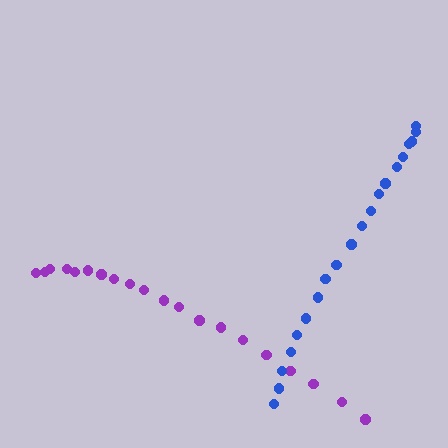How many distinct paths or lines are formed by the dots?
There are 2 distinct paths.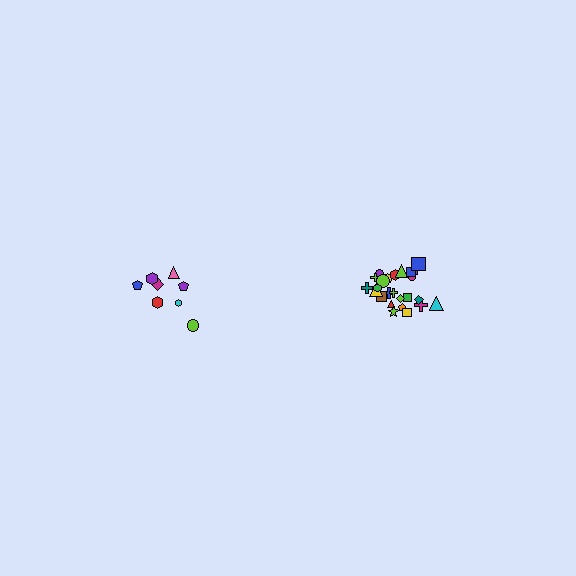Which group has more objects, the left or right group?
The right group.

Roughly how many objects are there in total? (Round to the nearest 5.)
Roughly 35 objects in total.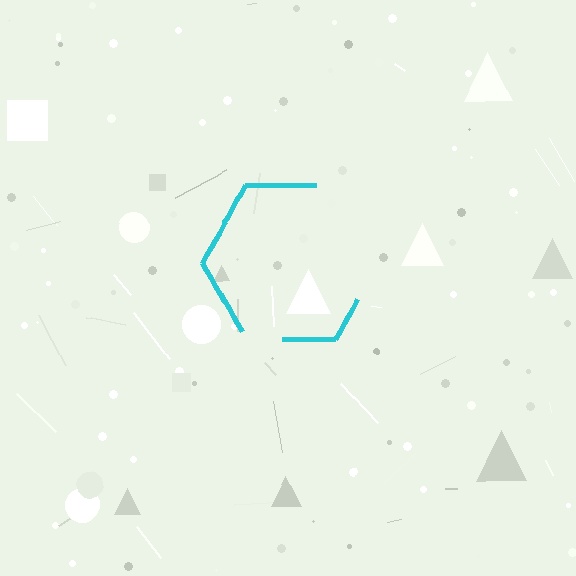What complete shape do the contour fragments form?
The contour fragments form a hexagon.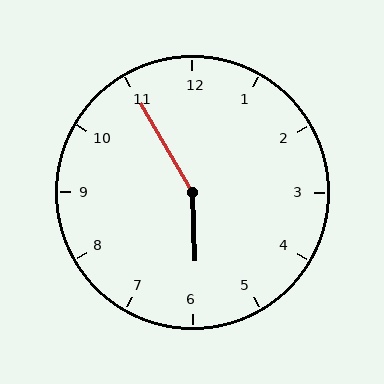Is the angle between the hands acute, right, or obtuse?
It is obtuse.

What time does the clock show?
5:55.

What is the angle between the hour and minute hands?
Approximately 152 degrees.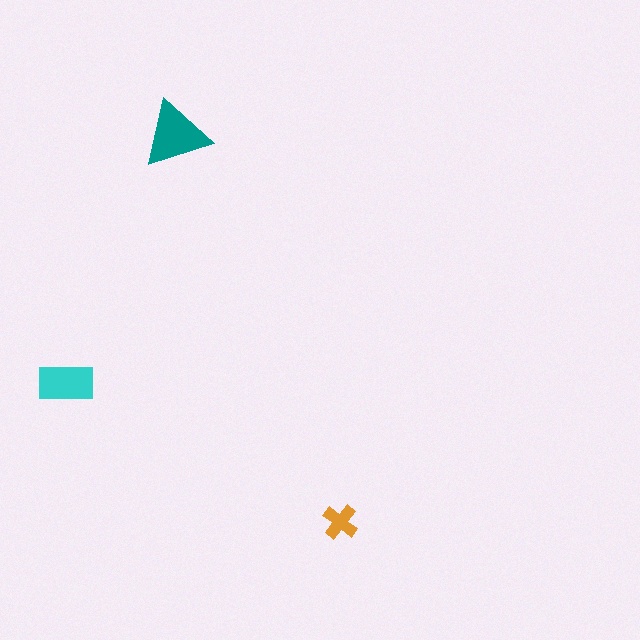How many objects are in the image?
There are 3 objects in the image.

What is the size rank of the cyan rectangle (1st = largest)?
2nd.